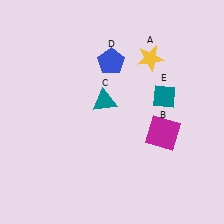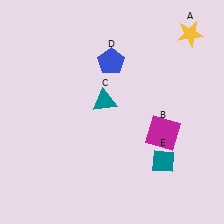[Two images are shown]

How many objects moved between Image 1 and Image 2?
2 objects moved between the two images.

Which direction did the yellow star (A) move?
The yellow star (A) moved right.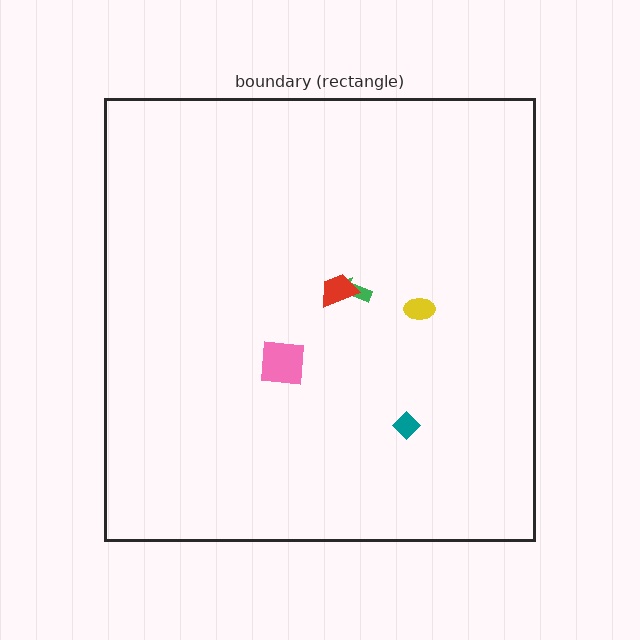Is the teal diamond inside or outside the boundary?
Inside.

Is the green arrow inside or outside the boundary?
Inside.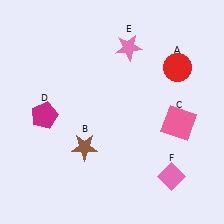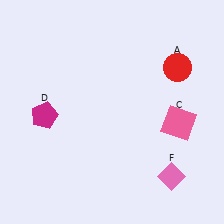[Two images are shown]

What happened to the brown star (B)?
The brown star (B) was removed in Image 2. It was in the bottom-left area of Image 1.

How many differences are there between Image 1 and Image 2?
There are 2 differences between the two images.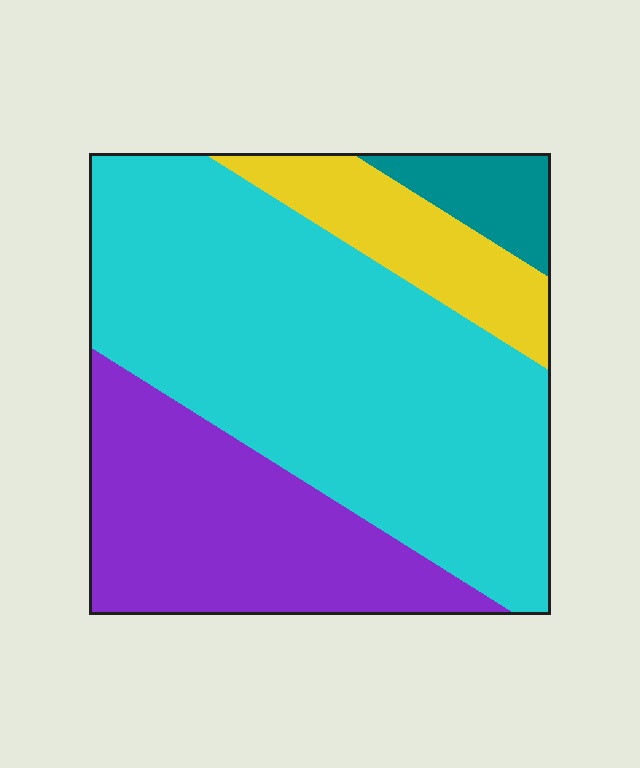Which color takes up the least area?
Teal, at roughly 5%.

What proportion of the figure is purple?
Purple takes up between a sixth and a third of the figure.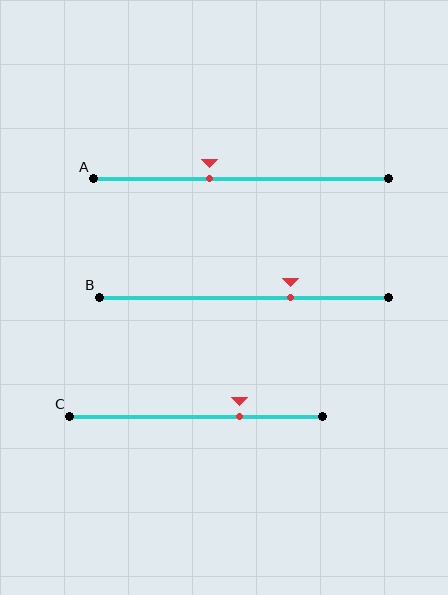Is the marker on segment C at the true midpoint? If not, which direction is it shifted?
No, the marker on segment C is shifted to the right by about 17% of the segment length.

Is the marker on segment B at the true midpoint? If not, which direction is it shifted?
No, the marker on segment B is shifted to the right by about 16% of the segment length.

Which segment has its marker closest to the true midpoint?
Segment A has its marker closest to the true midpoint.